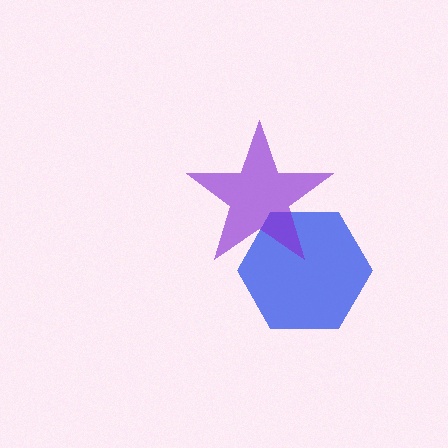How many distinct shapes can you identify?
There are 2 distinct shapes: a blue hexagon, a purple star.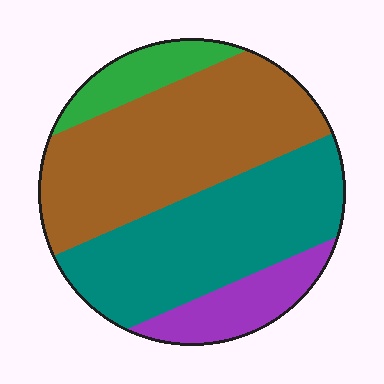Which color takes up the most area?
Brown, at roughly 40%.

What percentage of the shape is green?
Green covers around 10% of the shape.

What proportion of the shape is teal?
Teal covers roughly 35% of the shape.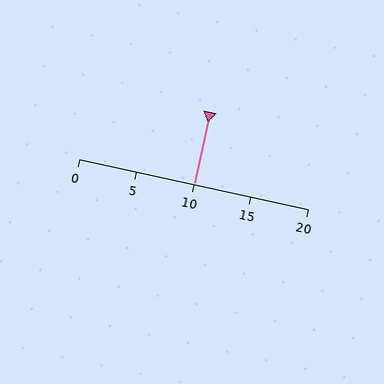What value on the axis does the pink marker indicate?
The marker indicates approximately 10.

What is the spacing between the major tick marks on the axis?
The major ticks are spaced 5 apart.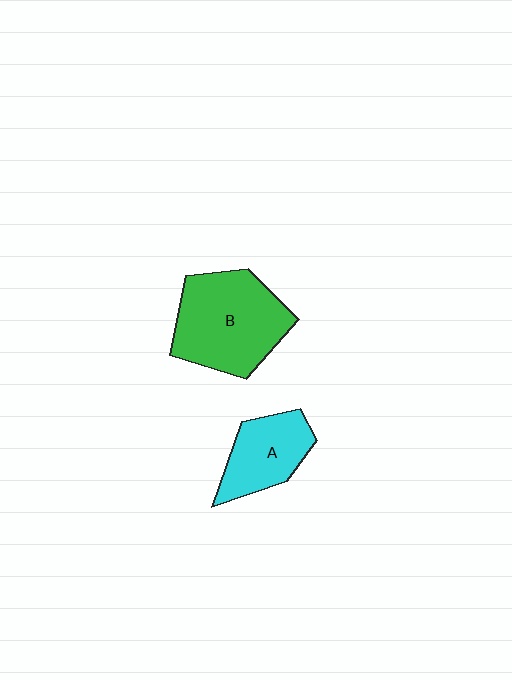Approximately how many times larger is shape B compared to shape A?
Approximately 1.7 times.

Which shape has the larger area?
Shape B (green).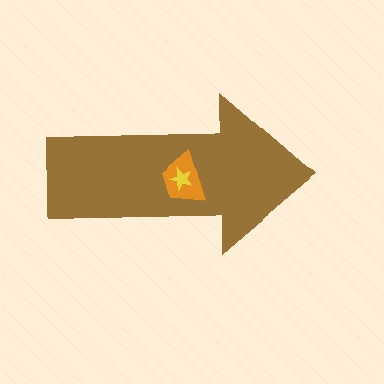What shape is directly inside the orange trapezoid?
The yellow star.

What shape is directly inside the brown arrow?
The orange trapezoid.